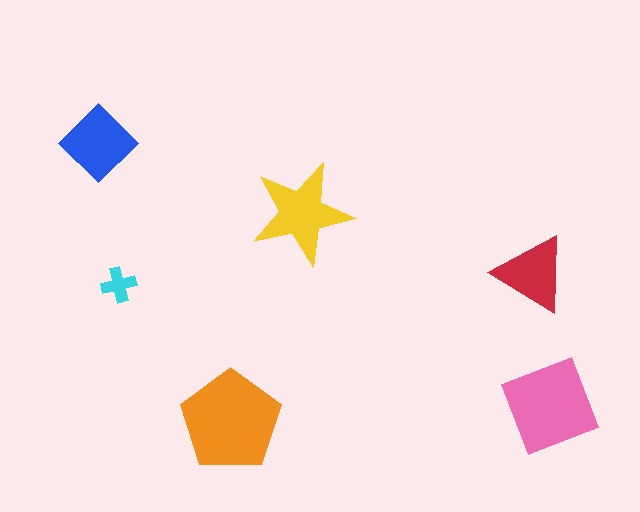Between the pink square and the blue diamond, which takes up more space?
The pink square.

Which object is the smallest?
The cyan cross.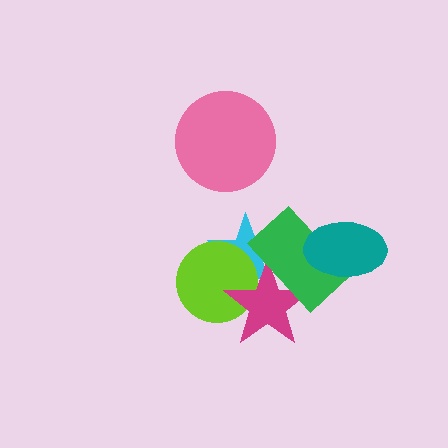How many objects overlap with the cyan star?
3 objects overlap with the cyan star.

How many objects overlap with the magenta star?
3 objects overlap with the magenta star.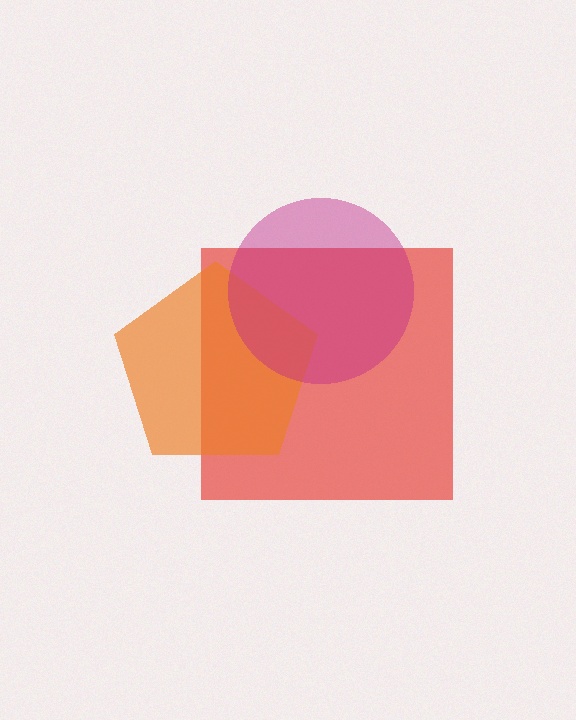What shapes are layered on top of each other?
The layered shapes are: a red square, an orange pentagon, a magenta circle.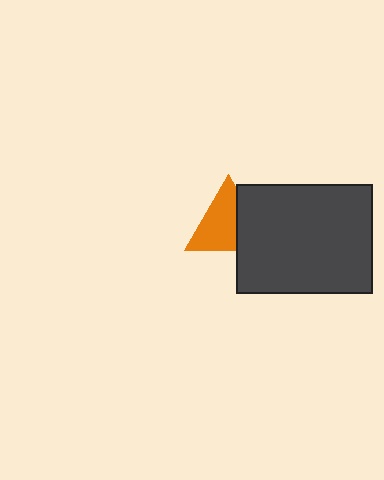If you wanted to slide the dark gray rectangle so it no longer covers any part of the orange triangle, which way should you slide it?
Slide it right — that is the most direct way to separate the two shapes.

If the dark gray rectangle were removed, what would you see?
You would see the complete orange triangle.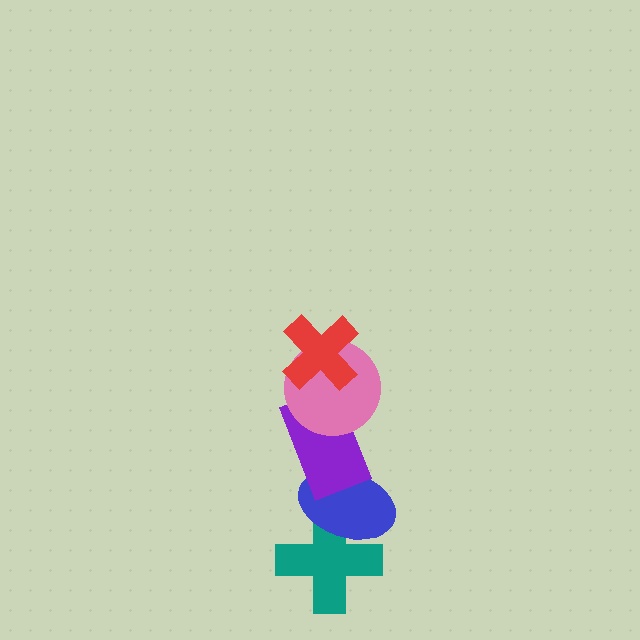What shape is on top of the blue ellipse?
The purple rectangle is on top of the blue ellipse.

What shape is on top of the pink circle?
The red cross is on top of the pink circle.